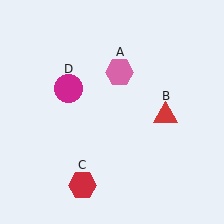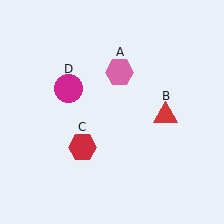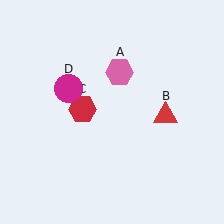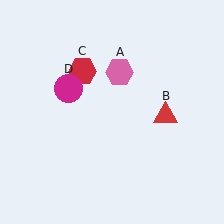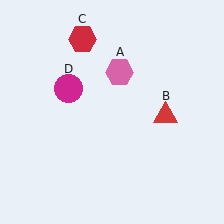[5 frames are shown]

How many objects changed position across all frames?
1 object changed position: red hexagon (object C).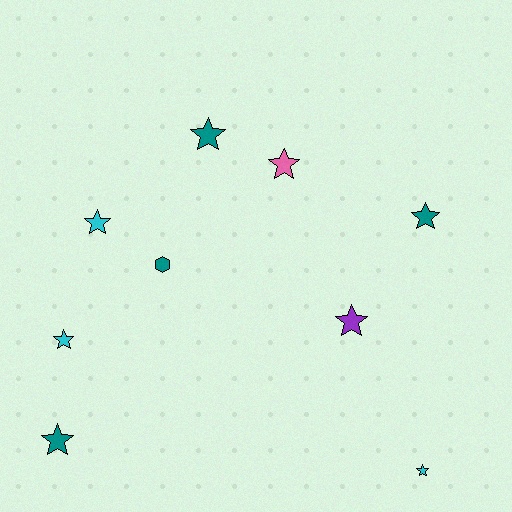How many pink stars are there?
There is 1 pink star.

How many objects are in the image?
There are 9 objects.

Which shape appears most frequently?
Star, with 8 objects.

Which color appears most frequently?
Teal, with 4 objects.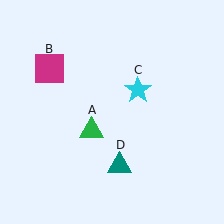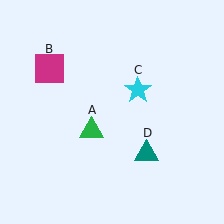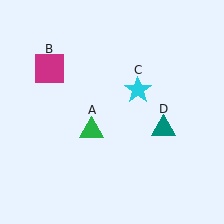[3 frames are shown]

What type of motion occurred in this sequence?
The teal triangle (object D) rotated counterclockwise around the center of the scene.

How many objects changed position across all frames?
1 object changed position: teal triangle (object D).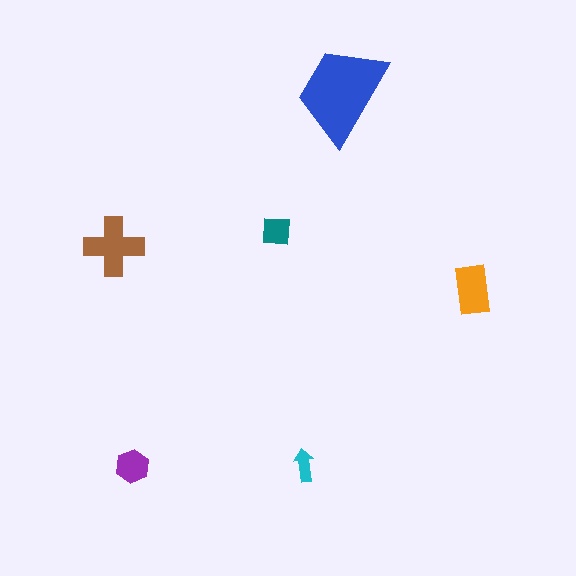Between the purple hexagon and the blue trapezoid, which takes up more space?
The blue trapezoid.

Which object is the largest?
The blue trapezoid.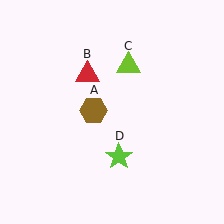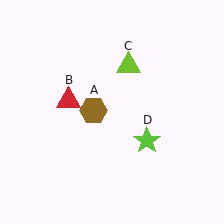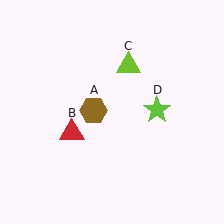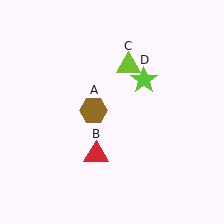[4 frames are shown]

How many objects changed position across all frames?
2 objects changed position: red triangle (object B), lime star (object D).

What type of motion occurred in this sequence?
The red triangle (object B), lime star (object D) rotated counterclockwise around the center of the scene.